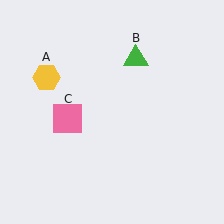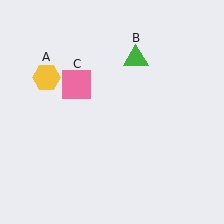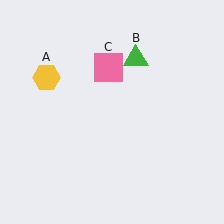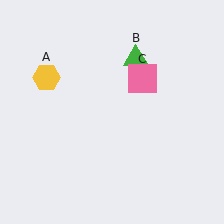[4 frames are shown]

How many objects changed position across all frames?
1 object changed position: pink square (object C).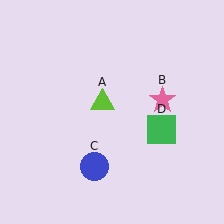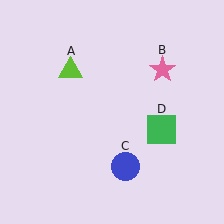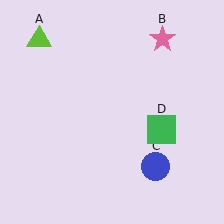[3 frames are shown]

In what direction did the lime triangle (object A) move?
The lime triangle (object A) moved up and to the left.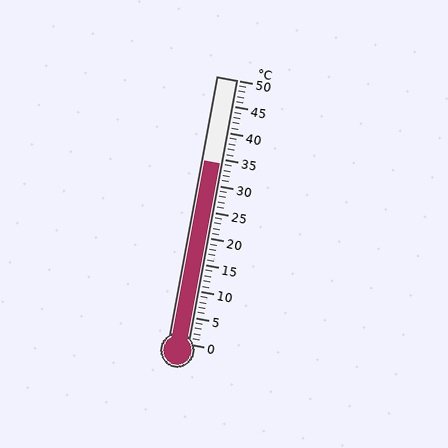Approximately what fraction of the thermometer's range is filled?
The thermometer is filled to approximately 70% of its range.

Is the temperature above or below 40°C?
The temperature is below 40°C.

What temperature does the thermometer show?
The thermometer shows approximately 34°C.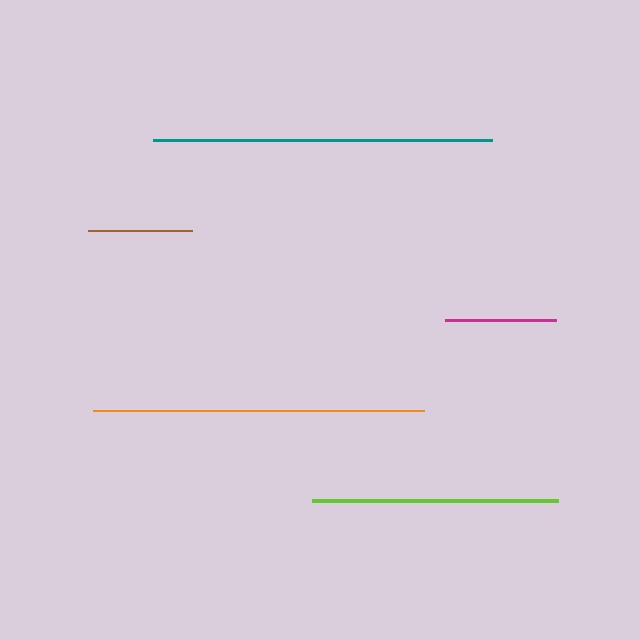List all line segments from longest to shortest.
From longest to shortest: teal, orange, lime, magenta, brown.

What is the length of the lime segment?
The lime segment is approximately 246 pixels long.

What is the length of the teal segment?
The teal segment is approximately 339 pixels long.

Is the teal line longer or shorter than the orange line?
The teal line is longer than the orange line.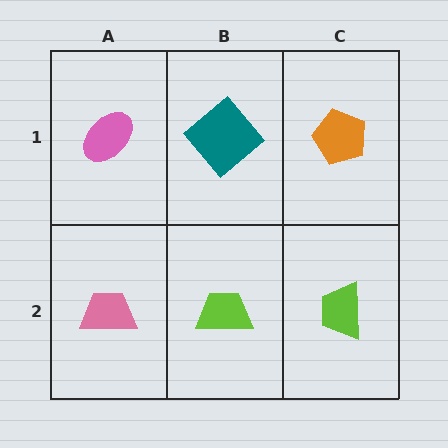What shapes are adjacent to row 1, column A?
A pink trapezoid (row 2, column A), a teal diamond (row 1, column B).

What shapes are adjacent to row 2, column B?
A teal diamond (row 1, column B), a pink trapezoid (row 2, column A), a lime trapezoid (row 2, column C).